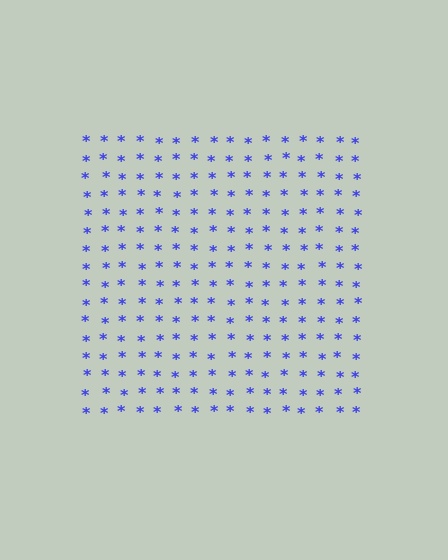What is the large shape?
The large shape is a square.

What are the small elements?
The small elements are asterisks.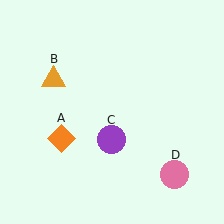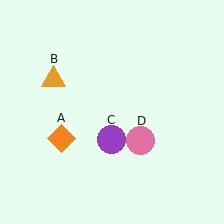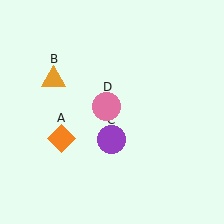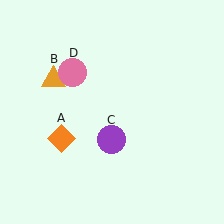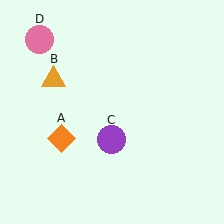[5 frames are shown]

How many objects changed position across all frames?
1 object changed position: pink circle (object D).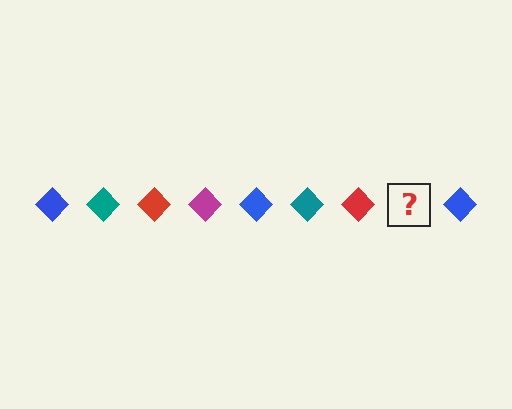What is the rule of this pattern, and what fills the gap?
The rule is that the pattern cycles through blue, teal, red, magenta diamonds. The gap should be filled with a magenta diamond.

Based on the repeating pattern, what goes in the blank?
The blank should be a magenta diamond.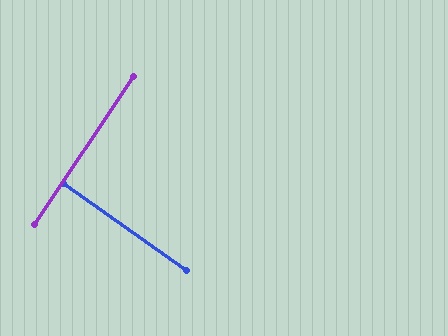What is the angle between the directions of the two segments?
Approximately 89 degrees.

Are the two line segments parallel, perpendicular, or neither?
Perpendicular — they meet at approximately 89°.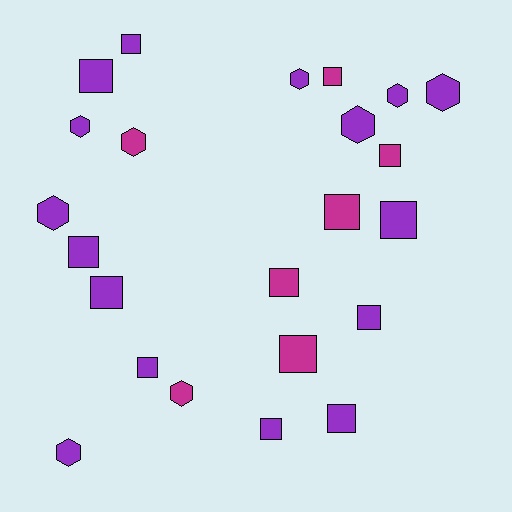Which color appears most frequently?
Purple, with 16 objects.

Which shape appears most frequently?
Square, with 14 objects.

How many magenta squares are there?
There are 5 magenta squares.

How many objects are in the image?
There are 23 objects.